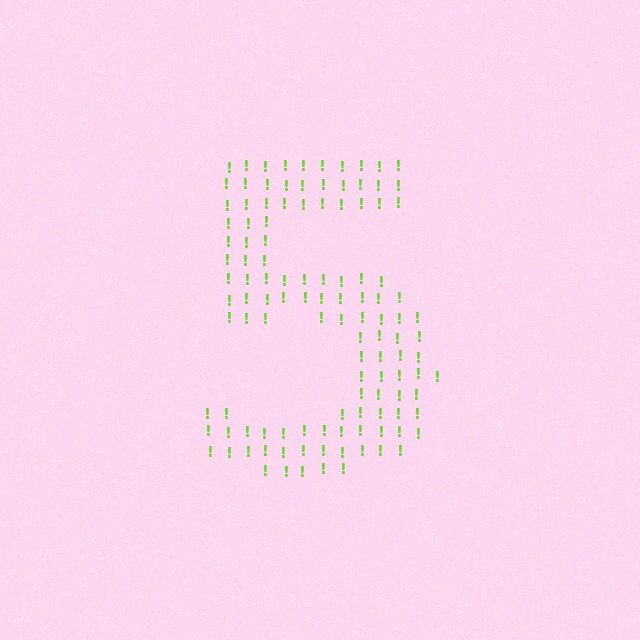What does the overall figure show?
The overall figure shows the digit 5.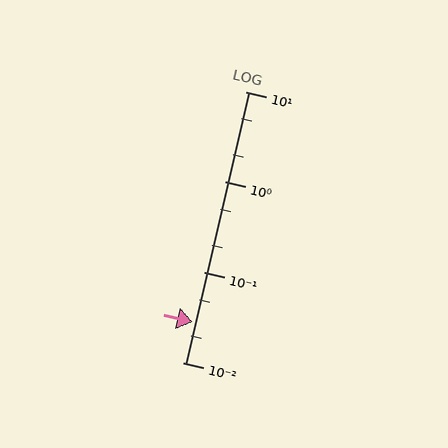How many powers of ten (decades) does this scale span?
The scale spans 3 decades, from 0.01 to 10.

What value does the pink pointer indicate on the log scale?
The pointer indicates approximately 0.028.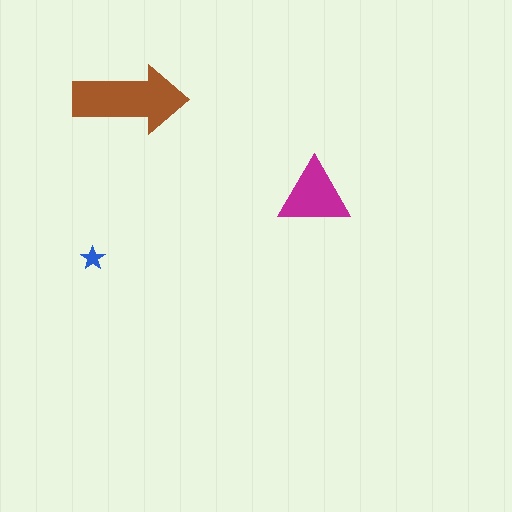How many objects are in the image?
There are 3 objects in the image.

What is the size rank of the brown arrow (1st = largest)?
1st.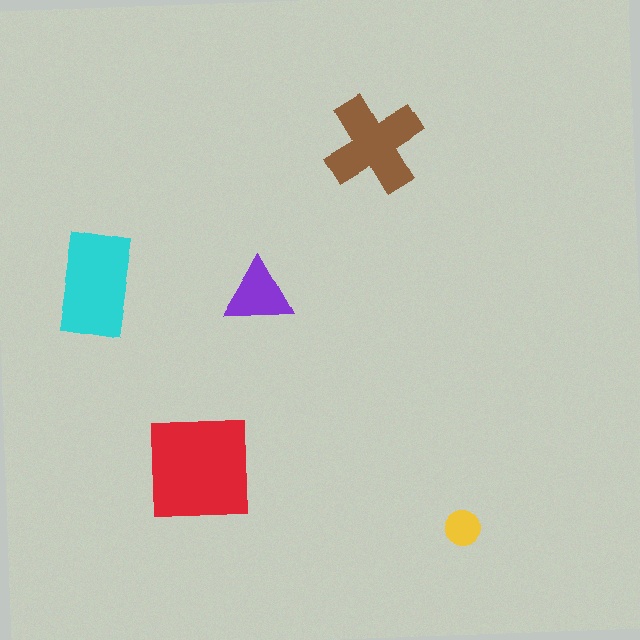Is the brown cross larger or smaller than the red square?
Smaller.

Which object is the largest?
The red square.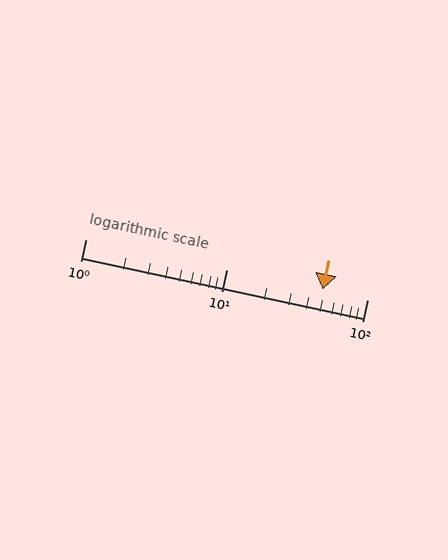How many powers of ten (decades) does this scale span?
The scale spans 2 decades, from 1 to 100.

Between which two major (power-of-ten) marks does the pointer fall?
The pointer is between 10 and 100.